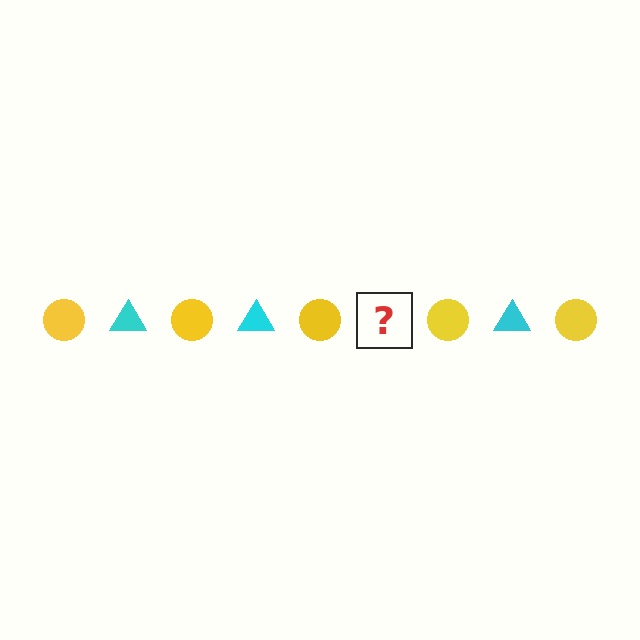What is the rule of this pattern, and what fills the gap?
The rule is that the pattern alternates between yellow circle and cyan triangle. The gap should be filled with a cyan triangle.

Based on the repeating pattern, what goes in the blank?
The blank should be a cyan triangle.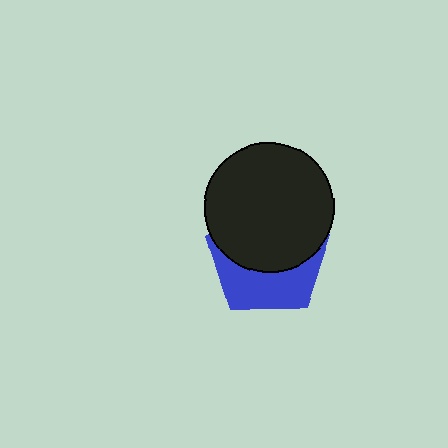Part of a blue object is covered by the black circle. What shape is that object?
It is a pentagon.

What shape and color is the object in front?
The object in front is a black circle.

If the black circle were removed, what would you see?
You would see the complete blue pentagon.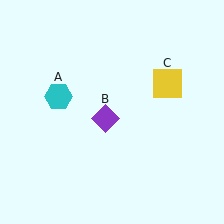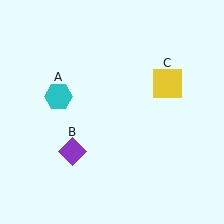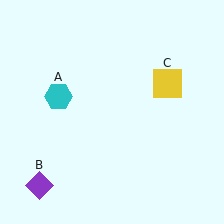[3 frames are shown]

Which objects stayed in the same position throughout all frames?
Cyan hexagon (object A) and yellow square (object C) remained stationary.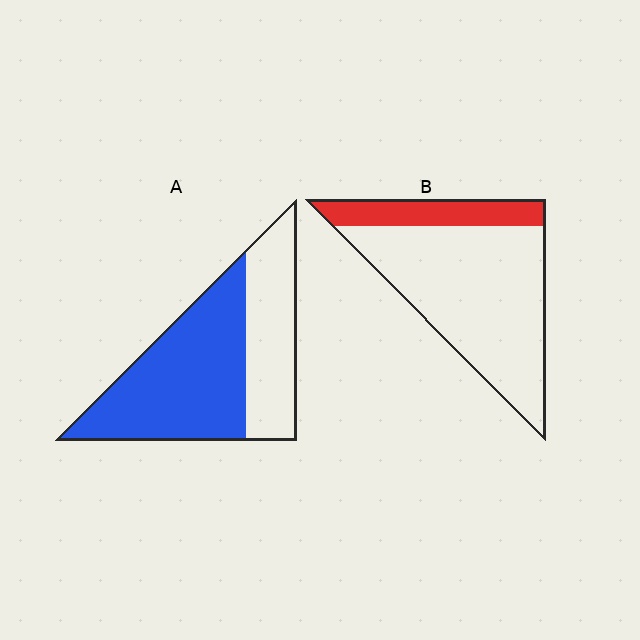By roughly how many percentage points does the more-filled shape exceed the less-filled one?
By roughly 40 percentage points (A over B).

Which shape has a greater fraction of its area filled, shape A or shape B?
Shape A.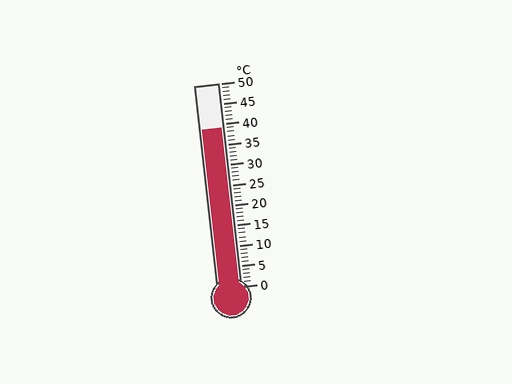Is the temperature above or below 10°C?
The temperature is above 10°C.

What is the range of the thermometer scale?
The thermometer scale ranges from 0°C to 50°C.